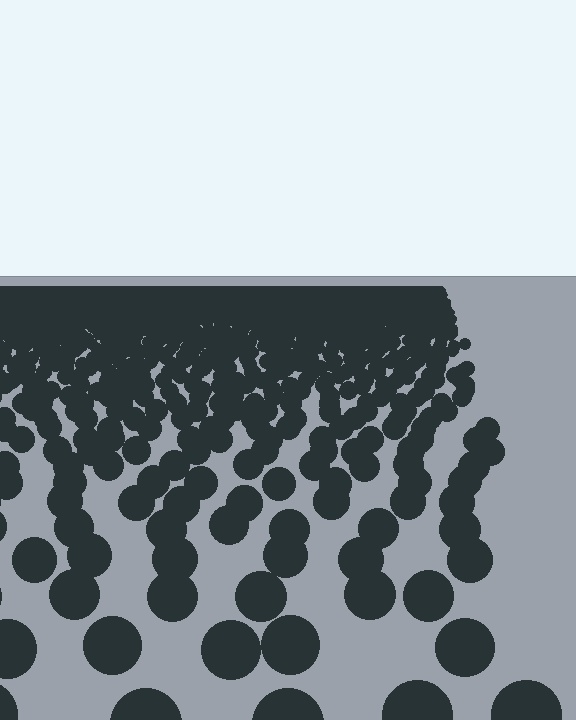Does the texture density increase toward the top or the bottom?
Density increases toward the top.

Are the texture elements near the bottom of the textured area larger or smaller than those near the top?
Larger. Near the bottom, elements are closer to the viewer and appear at a bigger on-screen size.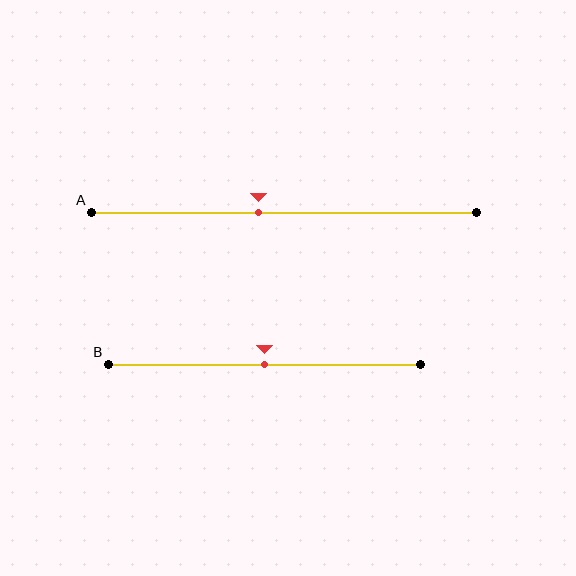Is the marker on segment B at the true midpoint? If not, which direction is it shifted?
Yes, the marker on segment B is at the true midpoint.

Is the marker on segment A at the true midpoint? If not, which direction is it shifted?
No, the marker on segment A is shifted to the left by about 7% of the segment length.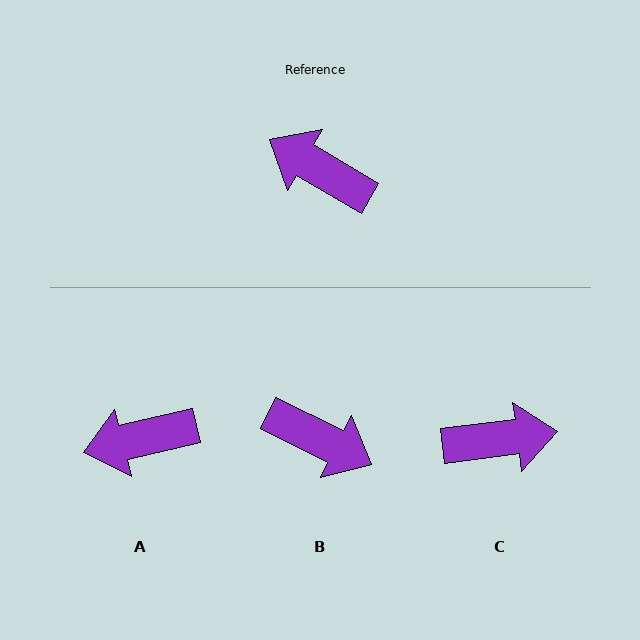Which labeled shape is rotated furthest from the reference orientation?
B, about 176 degrees away.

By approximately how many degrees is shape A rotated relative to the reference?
Approximately 44 degrees counter-clockwise.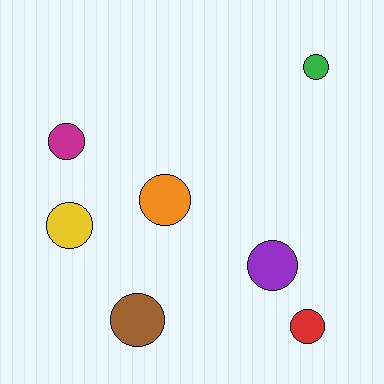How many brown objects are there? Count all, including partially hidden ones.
There is 1 brown object.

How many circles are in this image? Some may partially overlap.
There are 7 circles.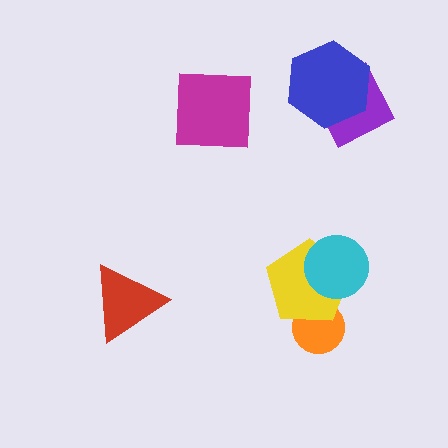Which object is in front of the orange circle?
The yellow pentagon is in front of the orange circle.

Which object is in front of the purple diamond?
The blue hexagon is in front of the purple diamond.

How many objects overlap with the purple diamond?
1 object overlaps with the purple diamond.